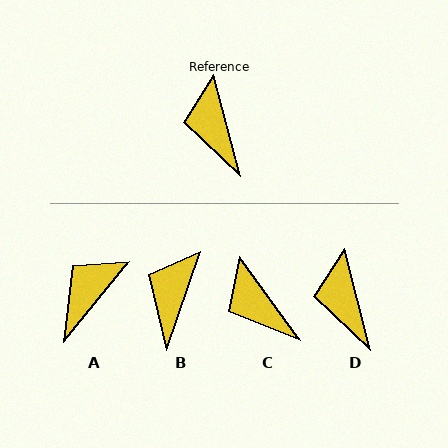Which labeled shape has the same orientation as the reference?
D.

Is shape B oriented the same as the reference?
No, it is off by about 34 degrees.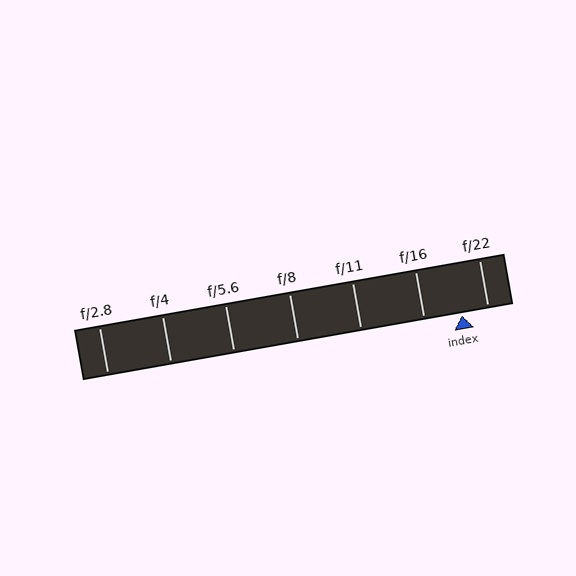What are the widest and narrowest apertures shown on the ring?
The widest aperture shown is f/2.8 and the narrowest is f/22.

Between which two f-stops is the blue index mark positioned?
The index mark is between f/16 and f/22.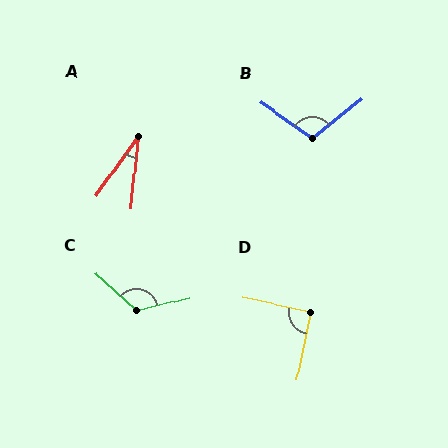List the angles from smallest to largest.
A (30°), D (90°), B (107°), C (125°).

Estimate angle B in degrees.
Approximately 107 degrees.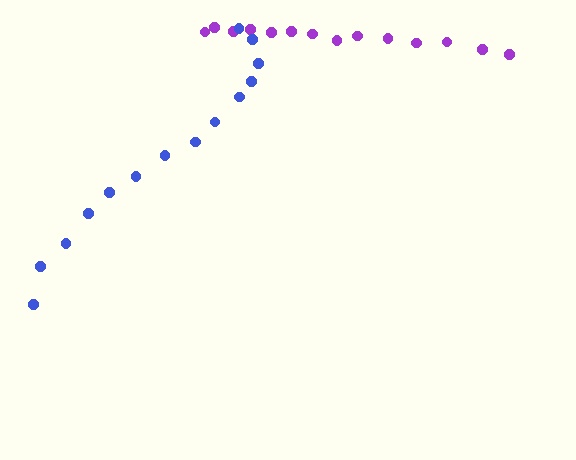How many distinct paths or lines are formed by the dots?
There are 2 distinct paths.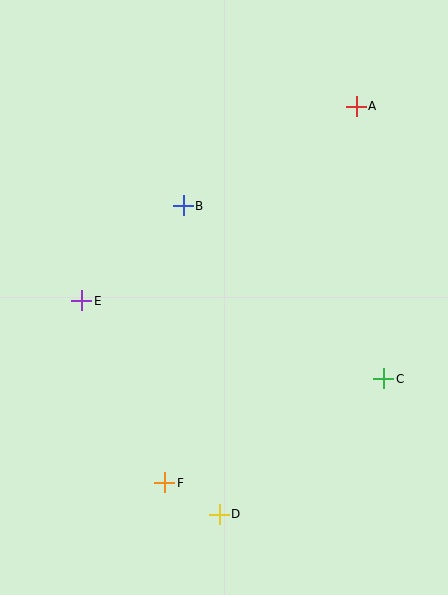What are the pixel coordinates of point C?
Point C is at (384, 379).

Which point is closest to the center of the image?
Point B at (183, 206) is closest to the center.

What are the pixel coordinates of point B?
Point B is at (183, 206).